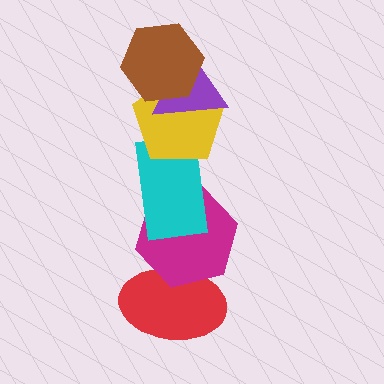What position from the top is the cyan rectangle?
The cyan rectangle is 4th from the top.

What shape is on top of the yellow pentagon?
The purple triangle is on top of the yellow pentagon.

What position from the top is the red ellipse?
The red ellipse is 6th from the top.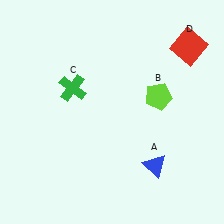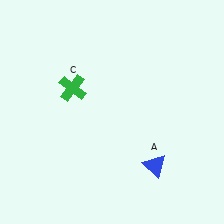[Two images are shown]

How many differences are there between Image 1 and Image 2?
There are 2 differences between the two images.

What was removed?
The lime pentagon (B), the red square (D) were removed in Image 2.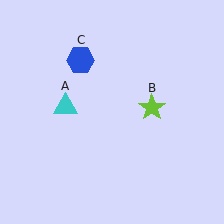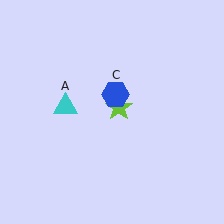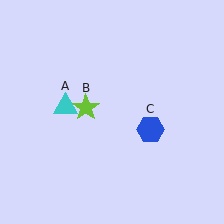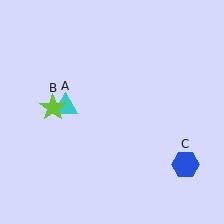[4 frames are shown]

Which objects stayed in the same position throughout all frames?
Cyan triangle (object A) remained stationary.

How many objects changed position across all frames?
2 objects changed position: lime star (object B), blue hexagon (object C).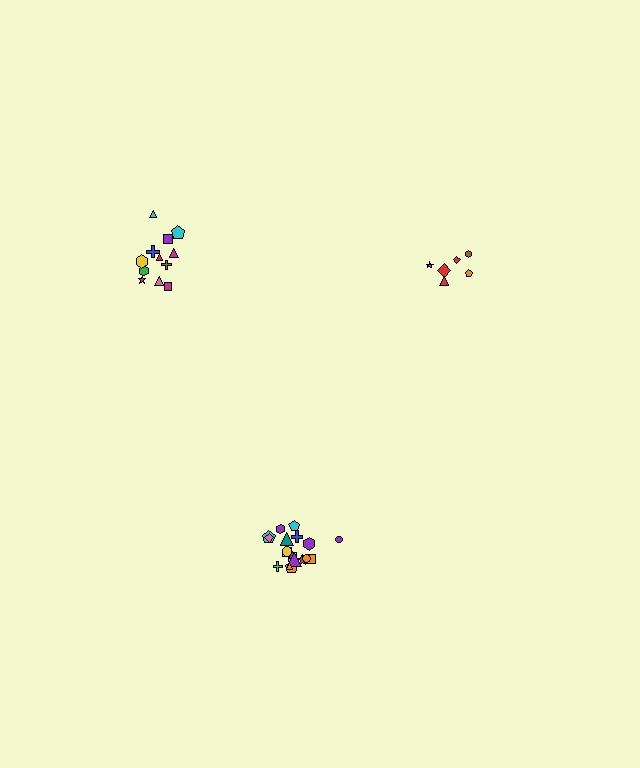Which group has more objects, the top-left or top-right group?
The top-left group.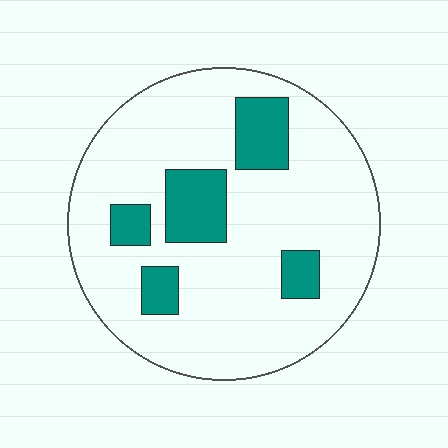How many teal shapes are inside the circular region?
5.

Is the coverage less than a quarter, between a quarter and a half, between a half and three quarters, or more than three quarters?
Less than a quarter.